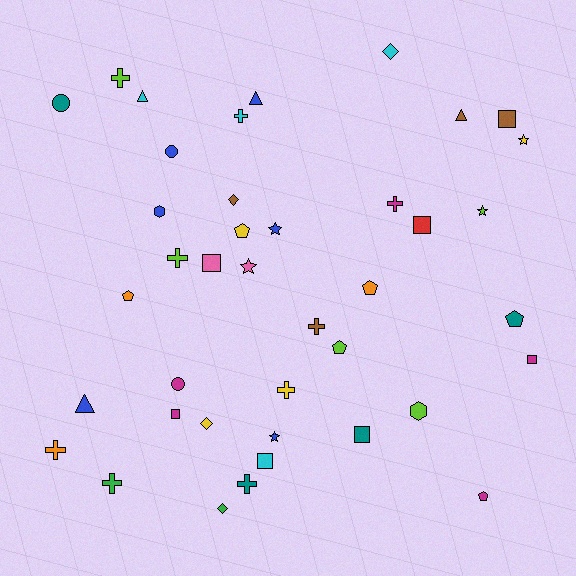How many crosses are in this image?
There are 9 crosses.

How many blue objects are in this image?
There are 6 blue objects.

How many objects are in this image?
There are 40 objects.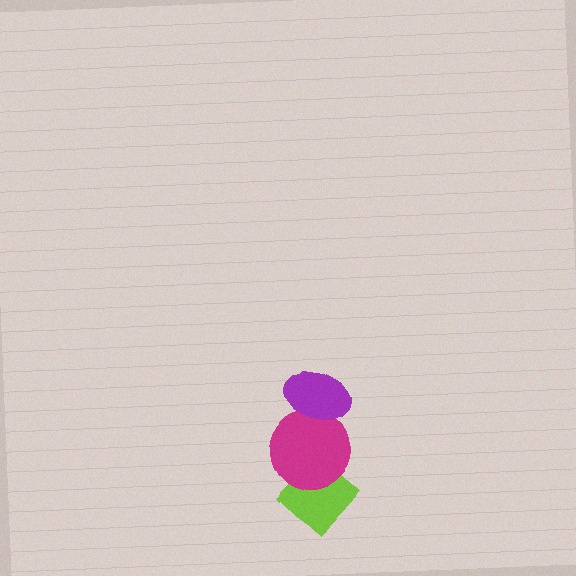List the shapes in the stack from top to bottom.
From top to bottom: the purple ellipse, the magenta circle, the lime diamond.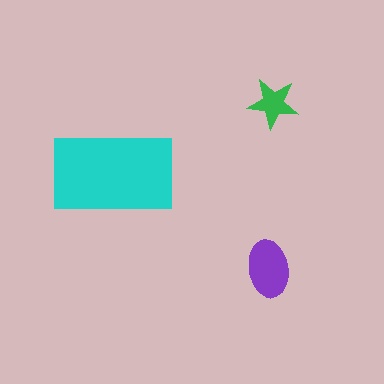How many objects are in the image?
There are 3 objects in the image.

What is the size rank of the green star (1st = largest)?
3rd.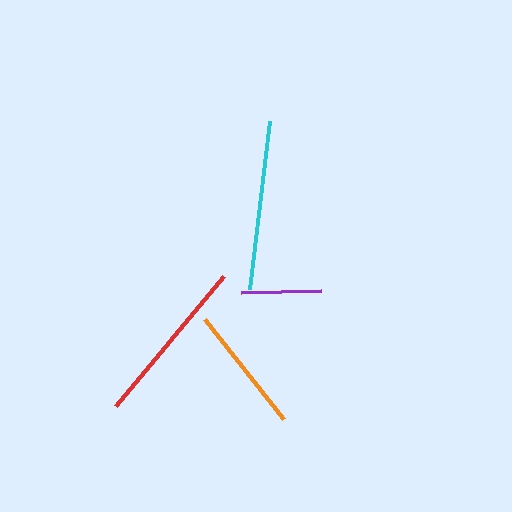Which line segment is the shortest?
The purple line is the shortest at approximately 80 pixels.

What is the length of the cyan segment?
The cyan segment is approximately 169 pixels long.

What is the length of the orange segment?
The orange segment is approximately 127 pixels long.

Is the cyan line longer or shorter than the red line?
The red line is longer than the cyan line.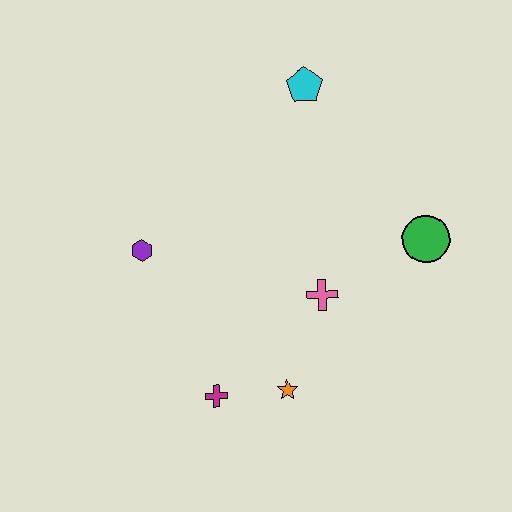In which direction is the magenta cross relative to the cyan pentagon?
The magenta cross is below the cyan pentagon.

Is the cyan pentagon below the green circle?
No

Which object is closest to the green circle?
The pink cross is closest to the green circle.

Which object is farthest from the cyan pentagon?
The magenta cross is farthest from the cyan pentagon.